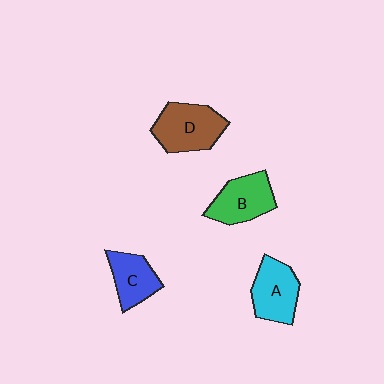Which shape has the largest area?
Shape D (brown).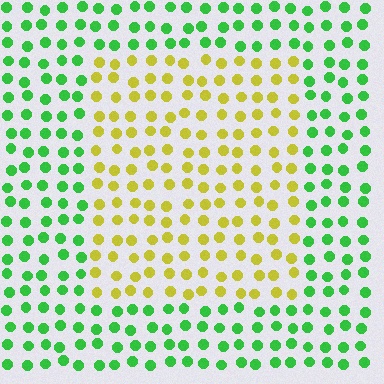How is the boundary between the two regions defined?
The boundary is defined purely by a slight shift in hue (about 64 degrees). Spacing, size, and orientation are identical on both sides.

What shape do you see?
I see a rectangle.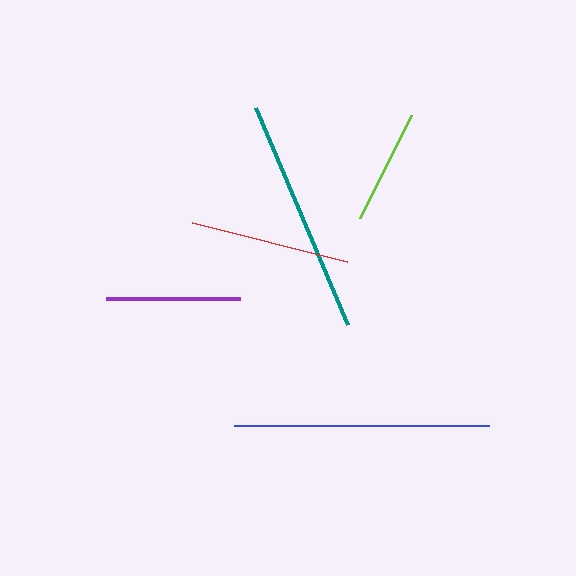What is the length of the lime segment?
The lime segment is approximately 115 pixels long.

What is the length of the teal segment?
The teal segment is approximately 236 pixels long.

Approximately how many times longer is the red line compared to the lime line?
The red line is approximately 1.4 times the length of the lime line.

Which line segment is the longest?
The blue line is the longest at approximately 255 pixels.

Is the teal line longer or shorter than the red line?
The teal line is longer than the red line.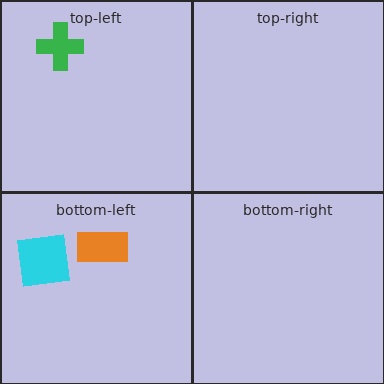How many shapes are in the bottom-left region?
2.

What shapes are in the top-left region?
The green cross.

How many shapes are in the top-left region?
1.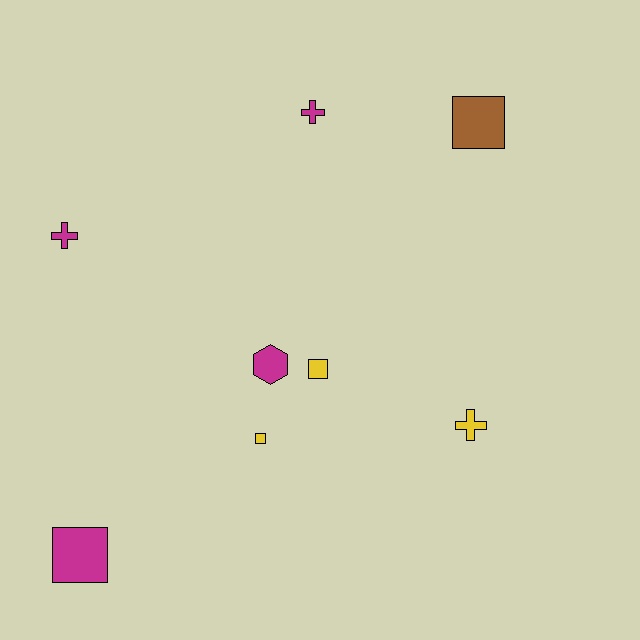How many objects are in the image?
There are 8 objects.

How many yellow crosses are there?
There is 1 yellow cross.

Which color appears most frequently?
Magenta, with 4 objects.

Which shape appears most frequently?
Square, with 4 objects.